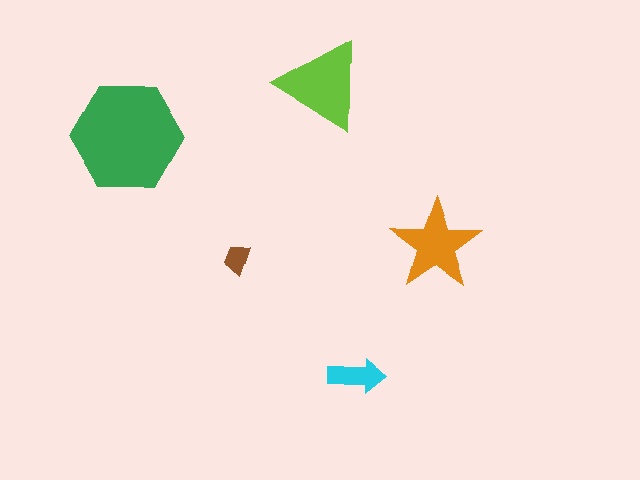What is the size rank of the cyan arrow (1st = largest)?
4th.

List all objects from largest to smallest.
The green hexagon, the lime triangle, the orange star, the cyan arrow, the brown trapezoid.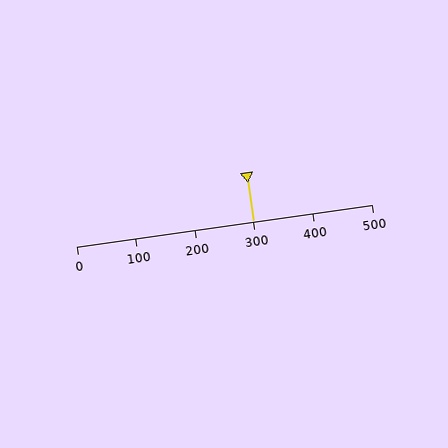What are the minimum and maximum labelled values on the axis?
The axis runs from 0 to 500.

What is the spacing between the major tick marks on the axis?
The major ticks are spaced 100 apart.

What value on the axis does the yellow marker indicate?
The marker indicates approximately 300.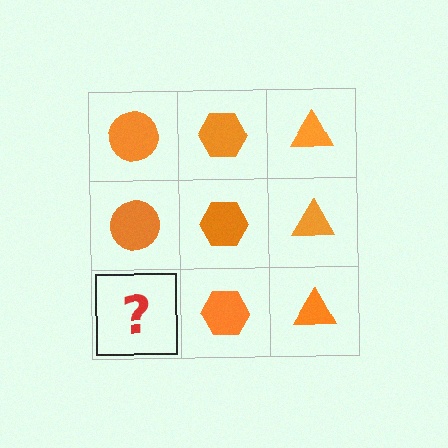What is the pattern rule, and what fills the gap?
The rule is that each column has a consistent shape. The gap should be filled with an orange circle.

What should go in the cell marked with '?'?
The missing cell should contain an orange circle.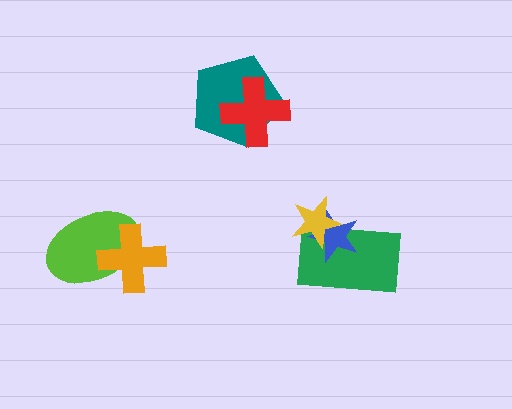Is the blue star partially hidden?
Yes, it is partially covered by another shape.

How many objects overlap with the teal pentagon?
1 object overlaps with the teal pentagon.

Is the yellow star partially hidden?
No, no other shape covers it.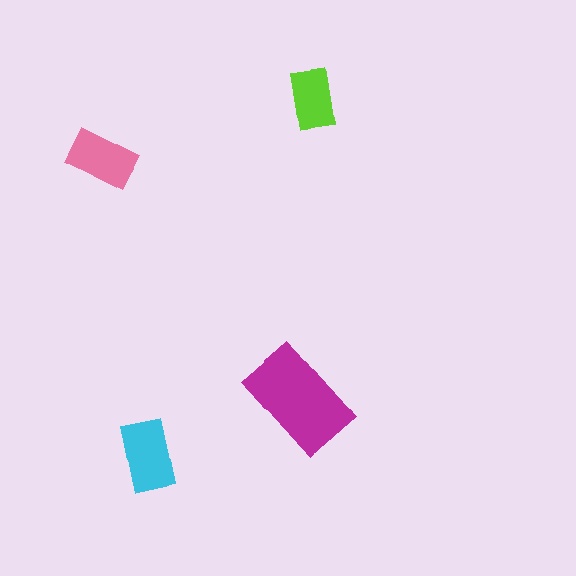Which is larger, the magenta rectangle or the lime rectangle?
The magenta one.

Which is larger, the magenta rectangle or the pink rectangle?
The magenta one.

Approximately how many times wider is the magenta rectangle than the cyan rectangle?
About 1.5 times wider.